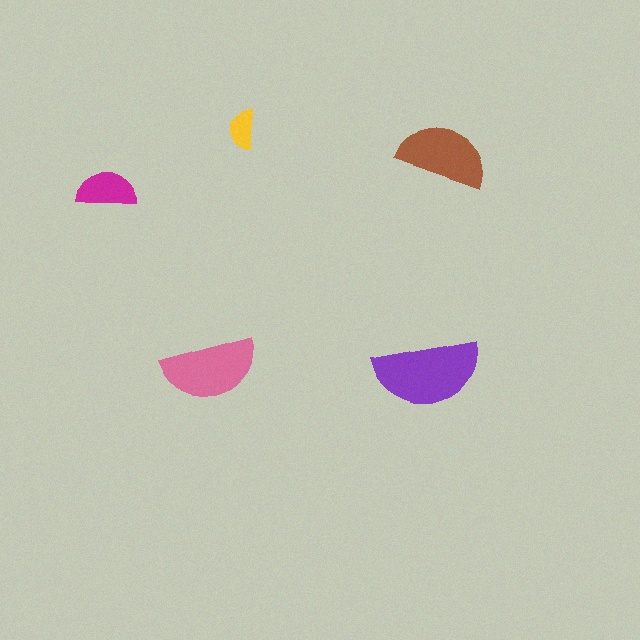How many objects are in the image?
There are 5 objects in the image.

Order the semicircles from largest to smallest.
the purple one, the pink one, the brown one, the magenta one, the yellow one.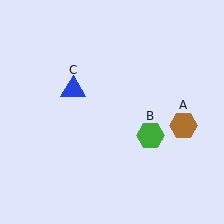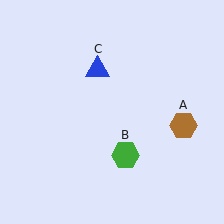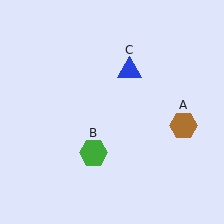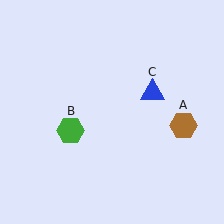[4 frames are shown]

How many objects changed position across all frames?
2 objects changed position: green hexagon (object B), blue triangle (object C).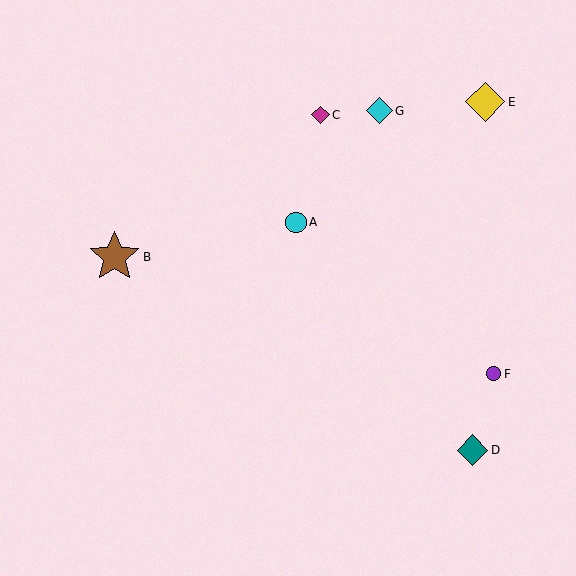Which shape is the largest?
The brown star (labeled B) is the largest.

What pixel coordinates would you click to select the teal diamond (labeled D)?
Click at (473, 450) to select the teal diamond D.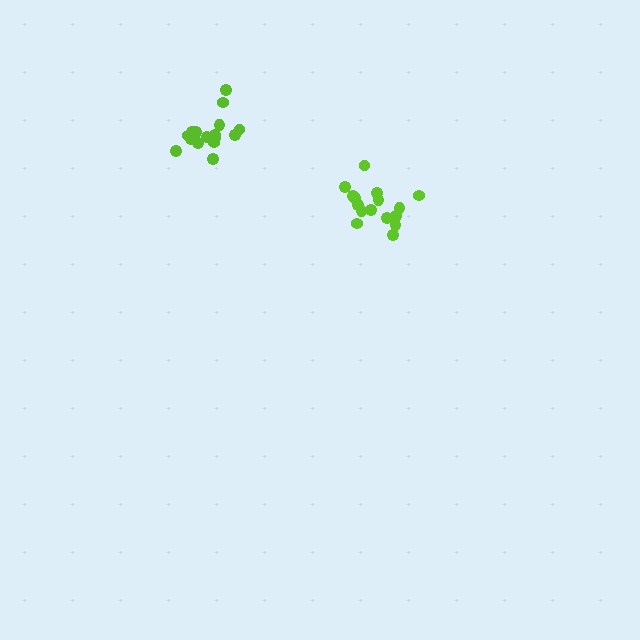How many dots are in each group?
Group 1: 16 dots, Group 2: 16 dots (32 total).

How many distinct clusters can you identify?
There are 2 distinct clusters.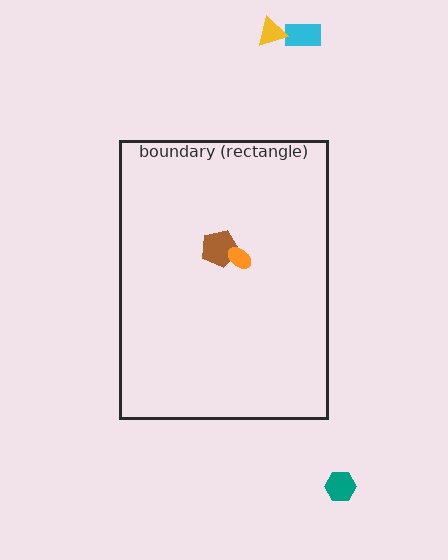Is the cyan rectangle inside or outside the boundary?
Outside.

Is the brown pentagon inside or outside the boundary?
Inside.